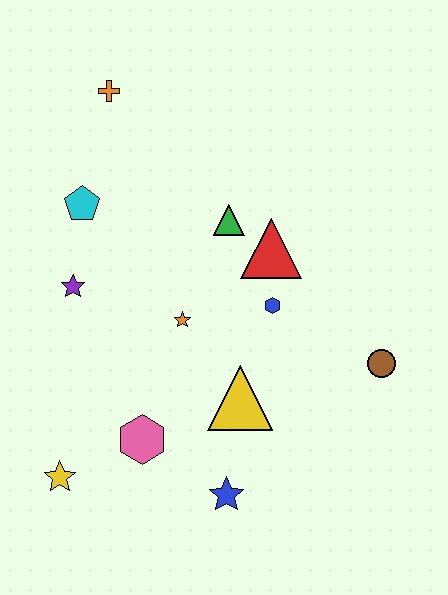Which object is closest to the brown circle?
The blue hexagon is closest to the brown circle.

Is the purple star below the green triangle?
Yes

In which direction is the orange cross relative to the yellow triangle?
The orange cross is above the yellow triangle.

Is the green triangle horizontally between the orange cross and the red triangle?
Yes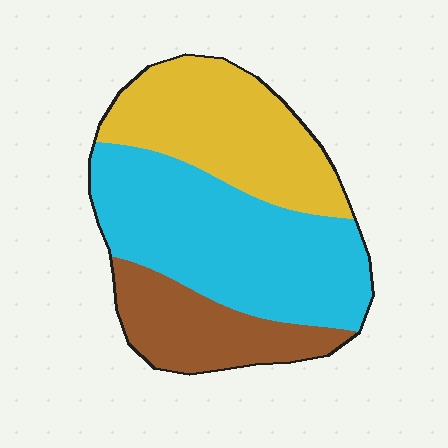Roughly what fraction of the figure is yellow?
Yellow covers 33% of the figure.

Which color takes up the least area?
Brown, at roughly 20%.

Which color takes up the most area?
Cyan, at roughly 45%.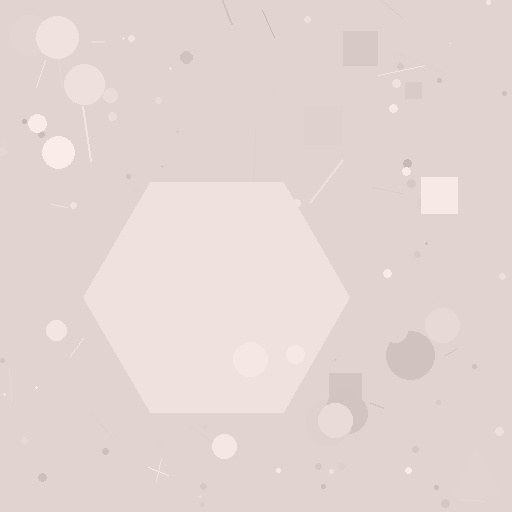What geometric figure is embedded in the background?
A hexagon is embedded in the background.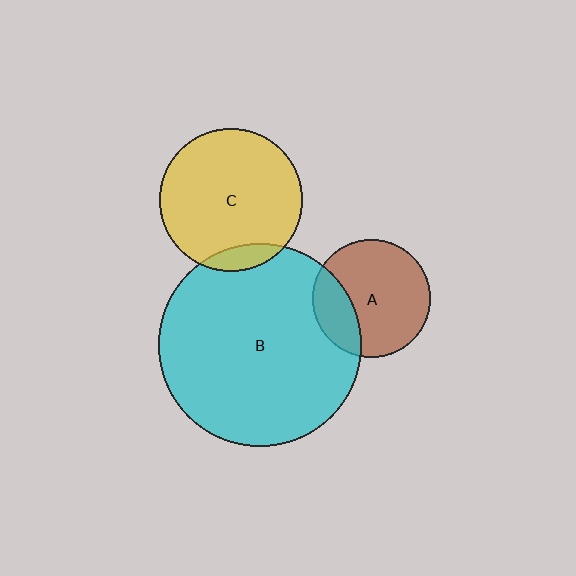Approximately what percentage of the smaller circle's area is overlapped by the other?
Approximately 25%.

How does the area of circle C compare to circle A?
Approximately 1.5 times.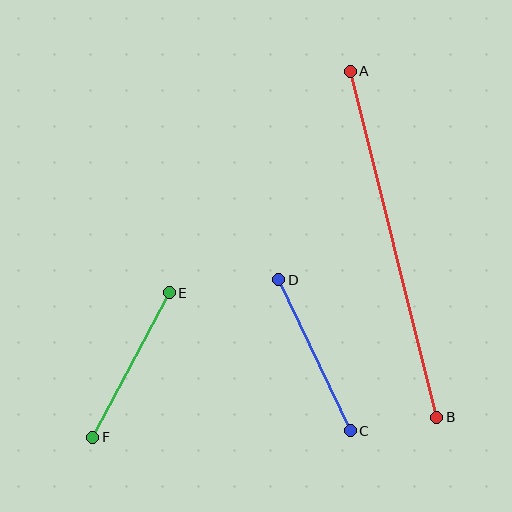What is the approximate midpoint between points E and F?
The midpoint is at approximately (131, 365) pixels.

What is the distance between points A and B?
The distance is approximately 356 pixels.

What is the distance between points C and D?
The distance is approximately 167 pixels.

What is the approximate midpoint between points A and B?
The midpoint is at approximately (394, 244) pixels.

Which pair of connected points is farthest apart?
Points A and B are farthest apart.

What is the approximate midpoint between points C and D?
The midpoint is at approximately (315, 355) pixels.